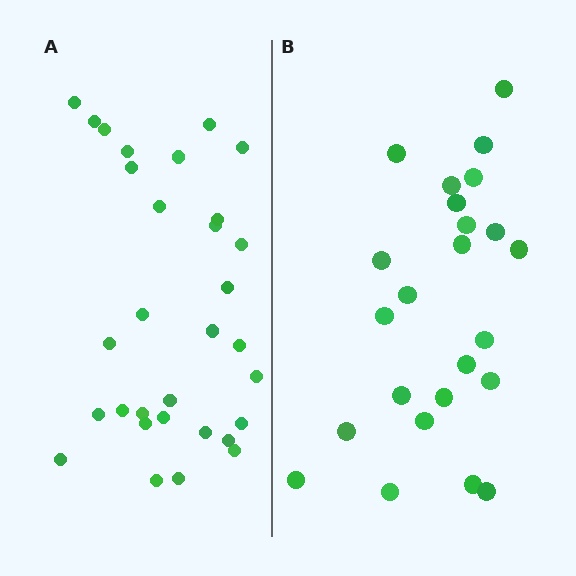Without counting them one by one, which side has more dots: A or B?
Region A (the left region) has more dots.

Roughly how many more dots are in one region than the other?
Region A has roughly 8 or so more dots than region B.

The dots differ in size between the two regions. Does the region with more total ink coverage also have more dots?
No. Region B has more total ink coverage because its dots are larger, but region A actually contains more individual dots. Total area can be misleading — the number of items is what matters here.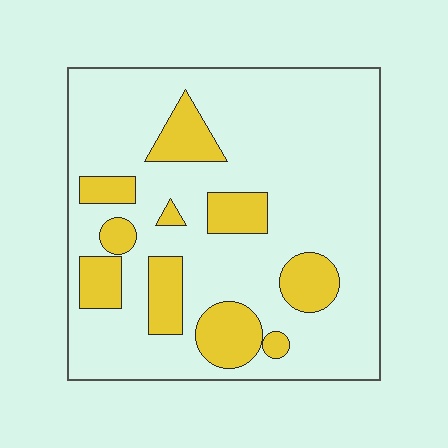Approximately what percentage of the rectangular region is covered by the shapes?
Approximately 20%.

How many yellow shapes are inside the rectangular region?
10.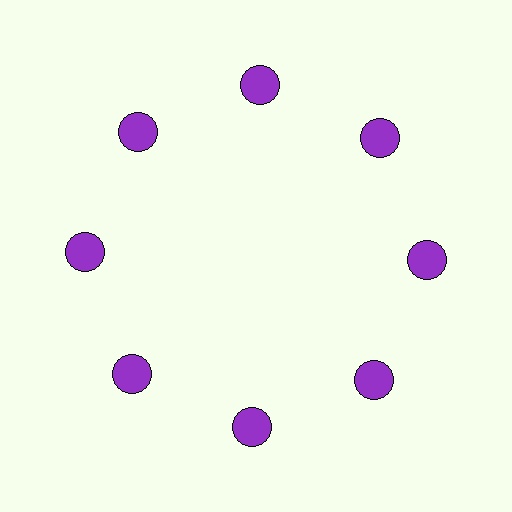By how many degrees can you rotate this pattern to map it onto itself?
The pattern maps onto itself every 45 degrees of rotation.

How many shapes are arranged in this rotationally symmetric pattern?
There are 8 shapes, arranged in 8 groups of 1.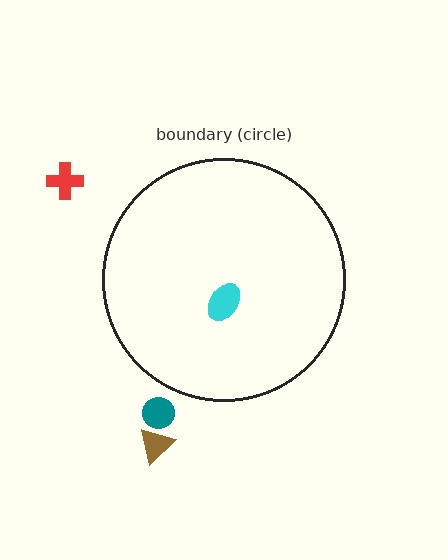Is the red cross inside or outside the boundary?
Outside.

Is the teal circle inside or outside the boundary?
Outside.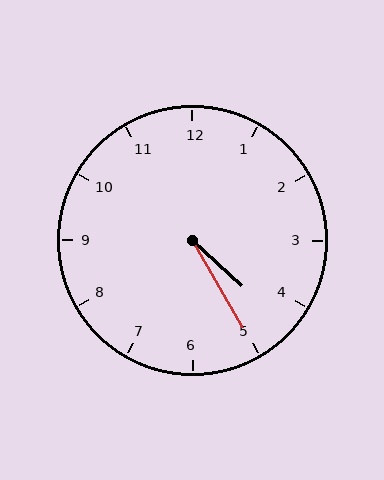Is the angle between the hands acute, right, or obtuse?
It is acute.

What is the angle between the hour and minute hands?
Approximately 18 degrees.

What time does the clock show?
4:25.